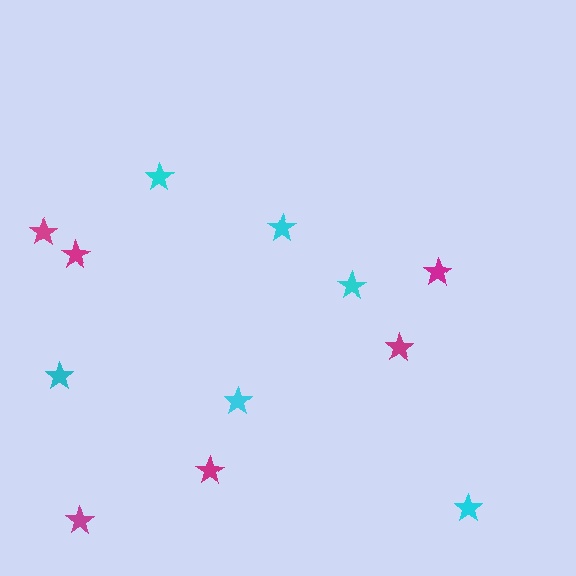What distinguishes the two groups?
There are 2 groups: one group of magenta stars (6) and one group of cyan stars (6).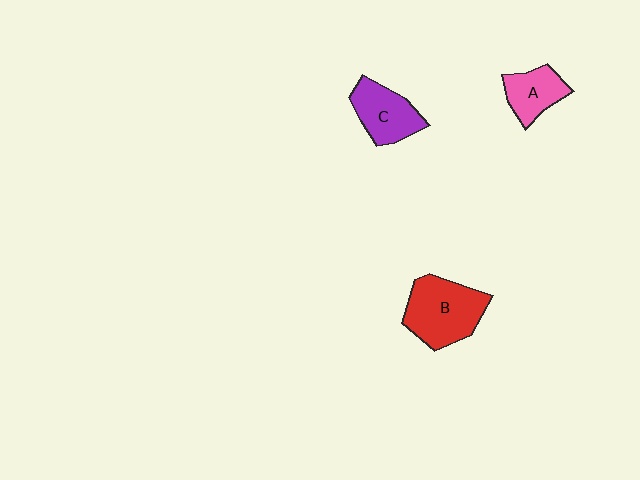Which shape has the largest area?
Shape B (red).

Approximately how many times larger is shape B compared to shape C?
Approximately 1.4 times.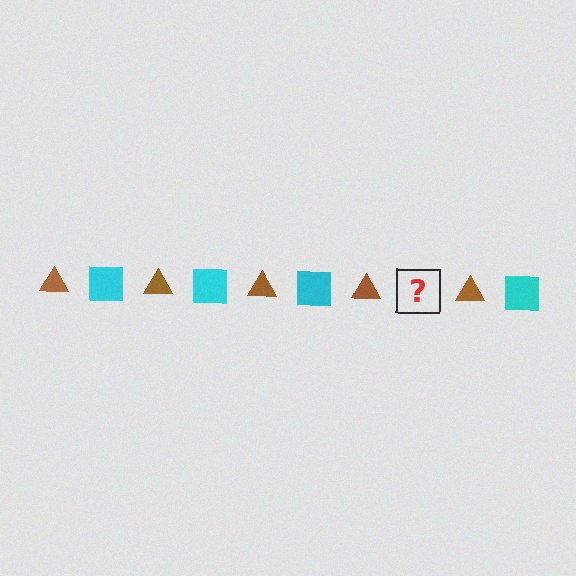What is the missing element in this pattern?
The missing element is a cyan square.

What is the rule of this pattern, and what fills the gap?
The rule is that the pattern alternates between brown triangle and cyan square. The gap should be filled with a cyan square.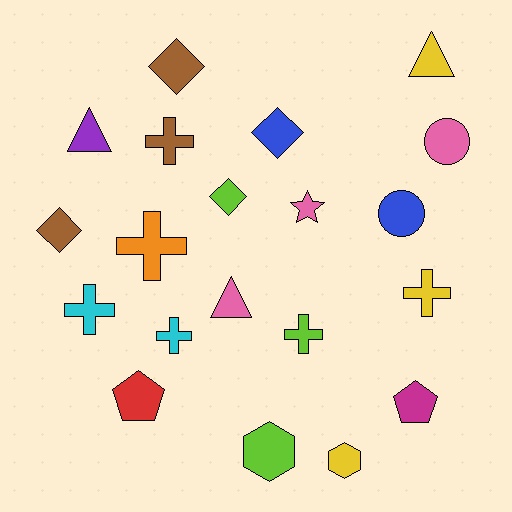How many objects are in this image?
There are 20 objects.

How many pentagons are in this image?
There are 2 pentagons.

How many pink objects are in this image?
There are 3 pink objects.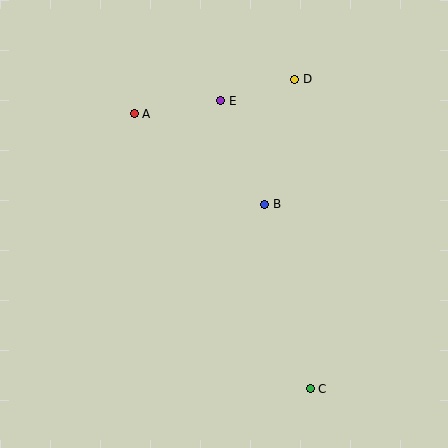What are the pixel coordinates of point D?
Point D is at (295, 79).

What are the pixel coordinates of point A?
Point A is at (134, 114).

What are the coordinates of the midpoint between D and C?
The midpoint between D and C is at (303, 234).